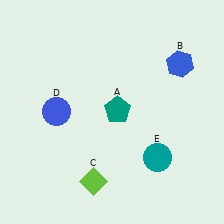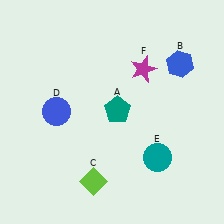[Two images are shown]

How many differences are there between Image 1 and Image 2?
There is 1 difference between the two images.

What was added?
A magenta star (F) was added in Image 2.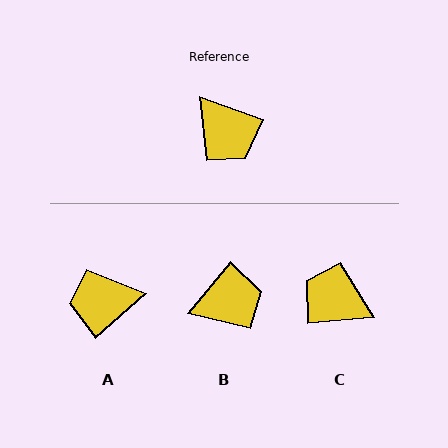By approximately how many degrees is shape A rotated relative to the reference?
Approximately 119 degrees clockwise.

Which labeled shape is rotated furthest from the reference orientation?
C, about 155 degrees away.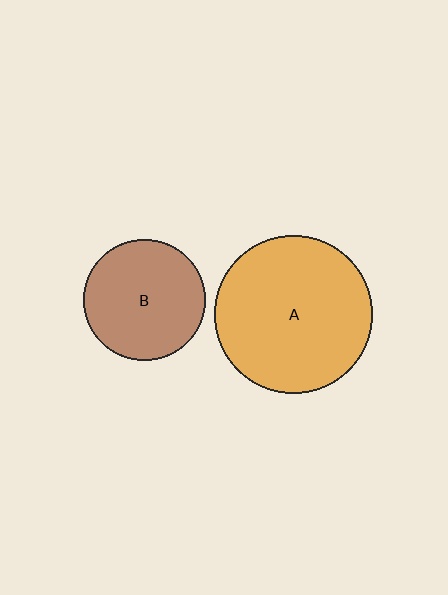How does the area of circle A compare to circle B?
Approximately 1.7 times.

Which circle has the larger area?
Circle A (orange).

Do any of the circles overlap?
No, none of the circles overlap.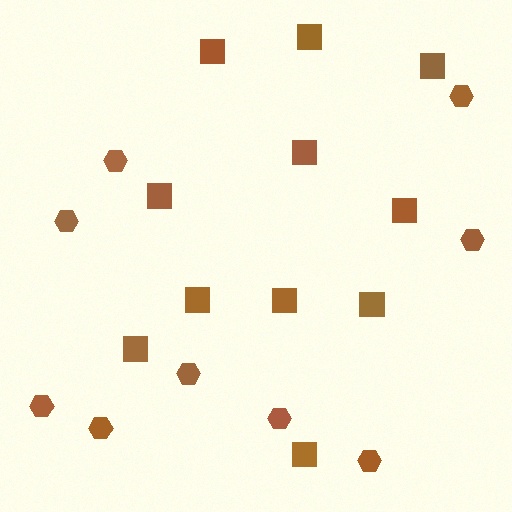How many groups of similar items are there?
There are 2 groups: one group of hexagons (9) and one group of squares (11).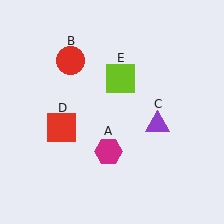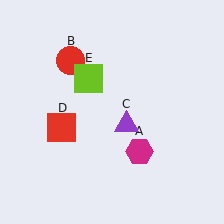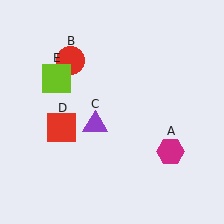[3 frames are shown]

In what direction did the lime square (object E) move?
The lime square (object E) moved left.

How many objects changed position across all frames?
3 objects changed position: magenta hexagon (object A), purple triangle (object C), lime square (object E).